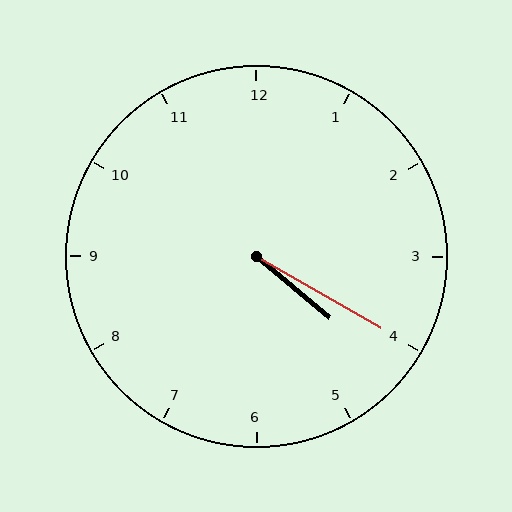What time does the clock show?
4:20.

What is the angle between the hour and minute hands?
Approximately 10 degrees.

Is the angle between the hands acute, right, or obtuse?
It is acute.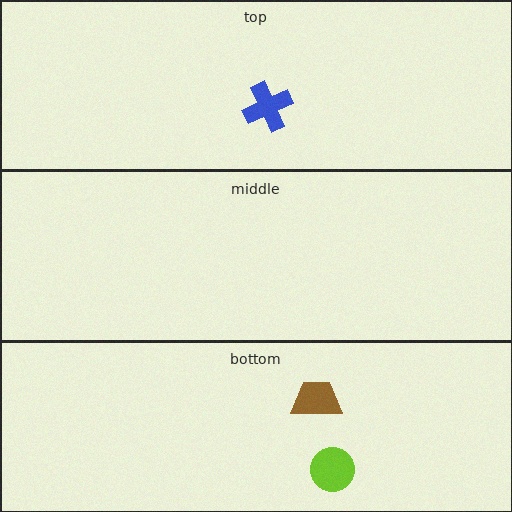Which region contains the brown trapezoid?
The bottom region.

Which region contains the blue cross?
The top region.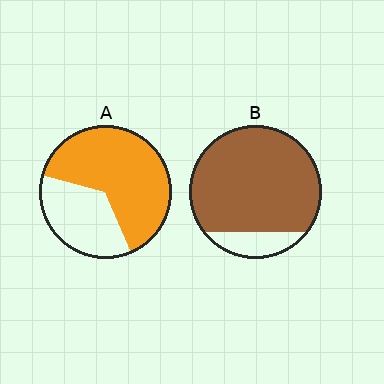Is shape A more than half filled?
Yes.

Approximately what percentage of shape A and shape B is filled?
A is approximately 65% and B is approximately 85%.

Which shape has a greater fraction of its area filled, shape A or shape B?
Shape B.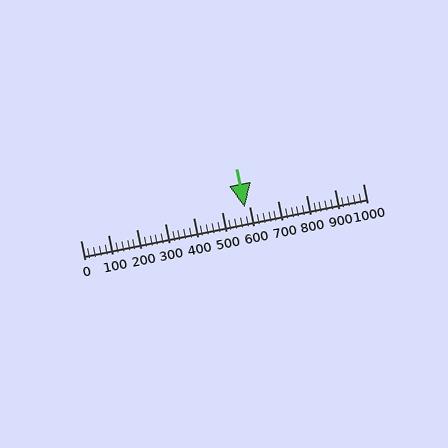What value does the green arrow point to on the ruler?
The green arrow points to approximately 580.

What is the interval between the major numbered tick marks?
The major tick marks are spaced 100 units apart.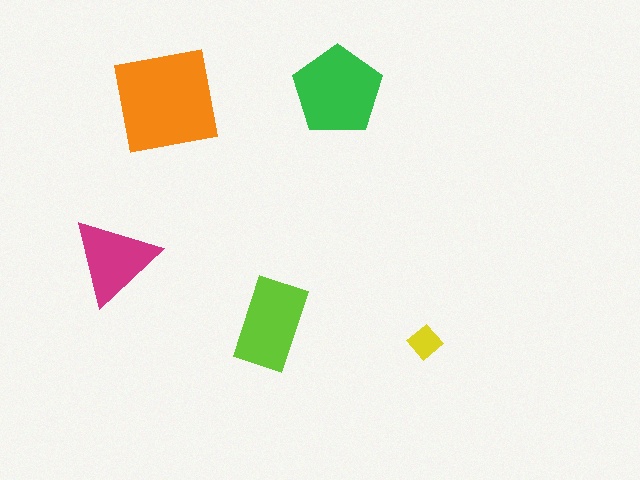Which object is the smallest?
The yellow diamond.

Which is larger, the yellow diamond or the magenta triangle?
The magenta triangle.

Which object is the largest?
The orange square.